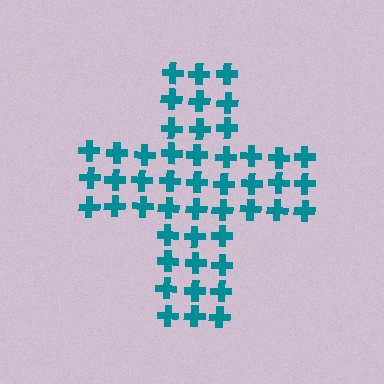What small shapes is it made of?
It is made of small crosses.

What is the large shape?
The large shape is a cross.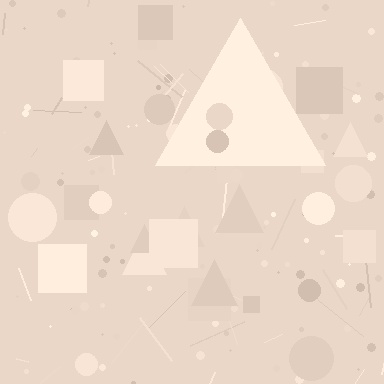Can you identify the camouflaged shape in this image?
The camouflaged shape is a triangle.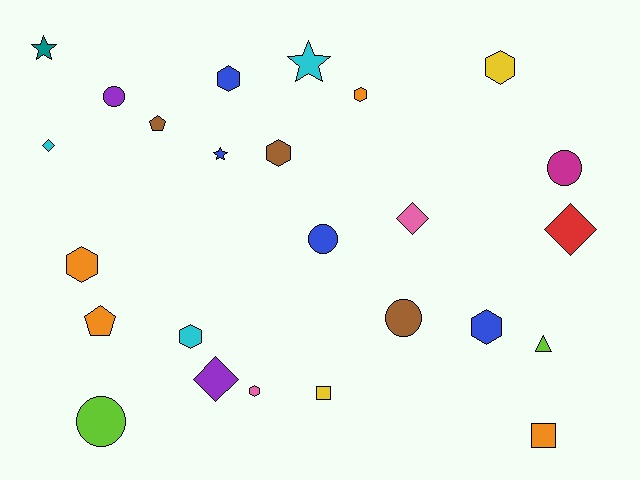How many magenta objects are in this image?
There is 1 magenta object.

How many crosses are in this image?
There are no crosses.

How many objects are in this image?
There are 25 objects.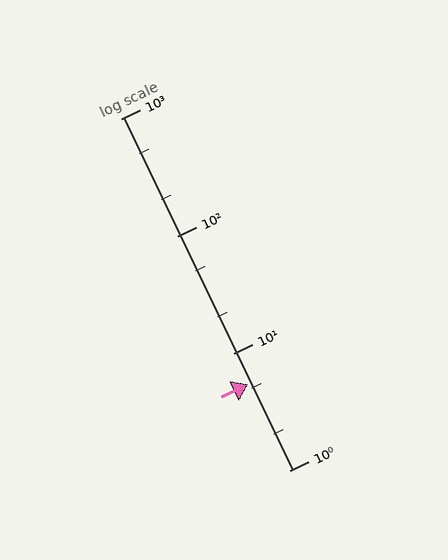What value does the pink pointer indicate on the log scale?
The pointer indicates approximately 5.4.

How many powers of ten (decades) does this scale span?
The scale spans 3 decades, from 1 to 1000.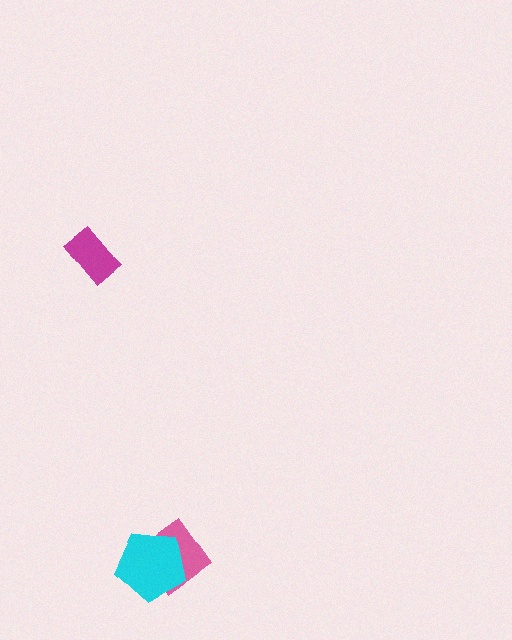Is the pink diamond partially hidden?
Yes, it is partially covered by another shape.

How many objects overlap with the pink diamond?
1 object overlaps with the pink diamond.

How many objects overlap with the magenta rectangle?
0 objects overlap with the magenta rectangle.